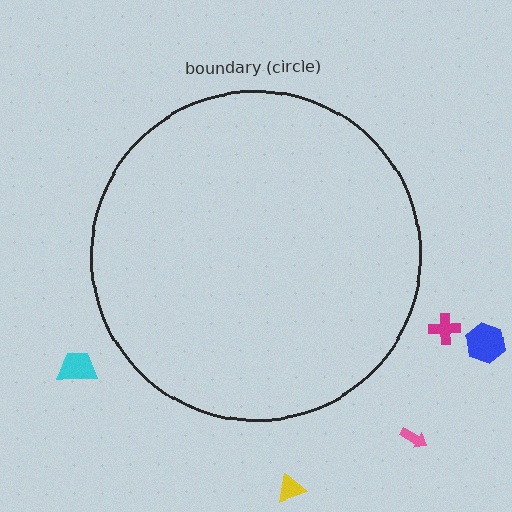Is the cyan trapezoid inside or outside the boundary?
Outside.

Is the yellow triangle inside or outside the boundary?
Outside.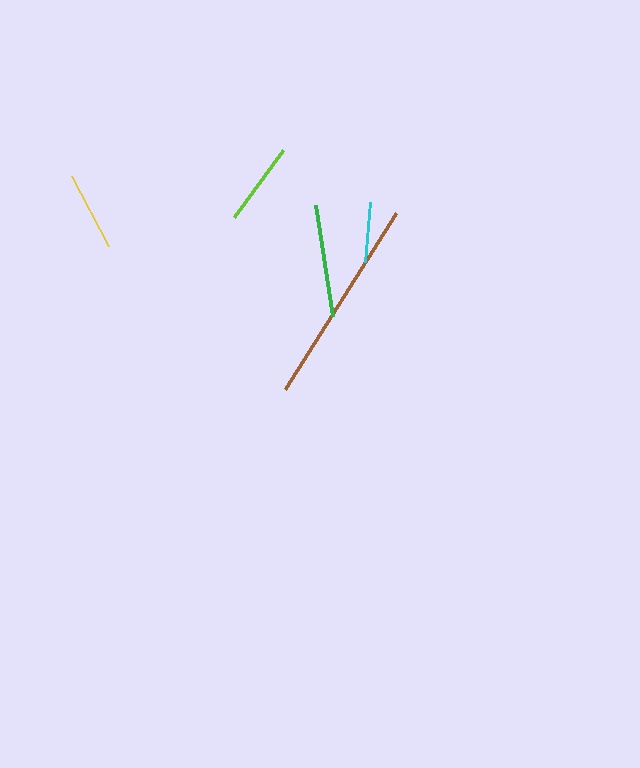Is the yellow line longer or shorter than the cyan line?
The yellow line is longer than the cyan line.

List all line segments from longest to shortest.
From longest to shortest: brown, green, lime, yellow, cyan.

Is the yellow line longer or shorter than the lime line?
The lime line is longer than the yellow line.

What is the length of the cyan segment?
The cyan segment is approximately 60 pixels long.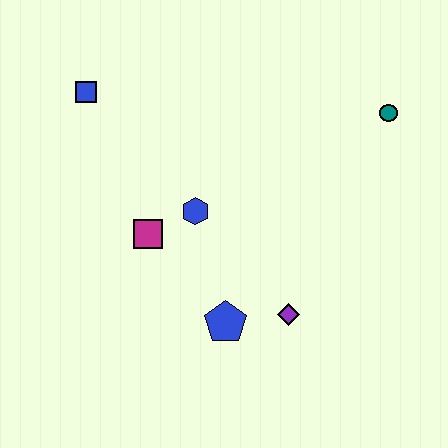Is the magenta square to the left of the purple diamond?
Yes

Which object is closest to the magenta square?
The blue hexagon is closest to the magenta square.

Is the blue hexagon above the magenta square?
Yes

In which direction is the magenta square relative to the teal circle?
The magenta square is to the left of the teal circle.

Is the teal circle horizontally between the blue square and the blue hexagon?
No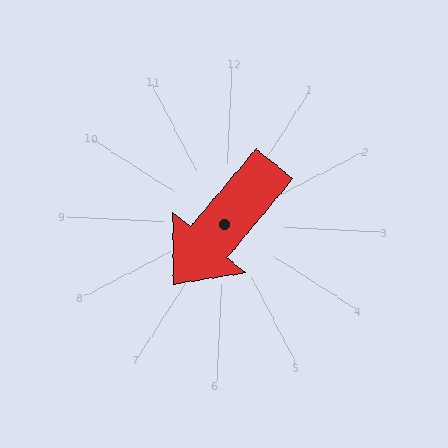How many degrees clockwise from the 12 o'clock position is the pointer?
Approximately 217 degrees.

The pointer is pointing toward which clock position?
Roughly 7 o'clock.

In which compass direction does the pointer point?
Southwest.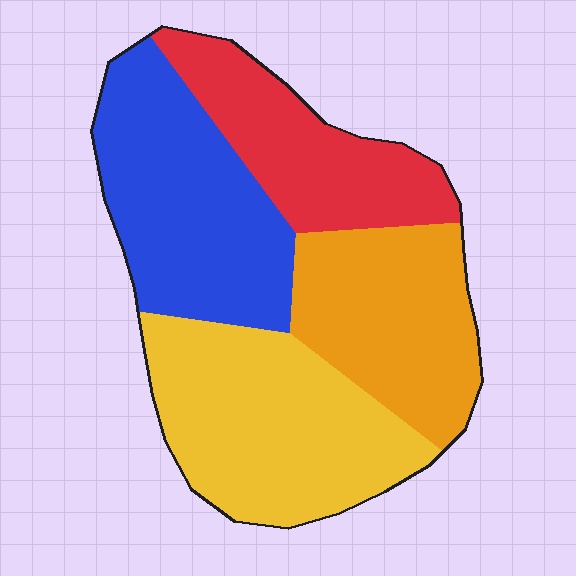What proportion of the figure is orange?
Orange takes up between a sixth and a third of the figure.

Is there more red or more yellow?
Yellow.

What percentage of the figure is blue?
Blue takes up about one quarter (1/4) of the figure.